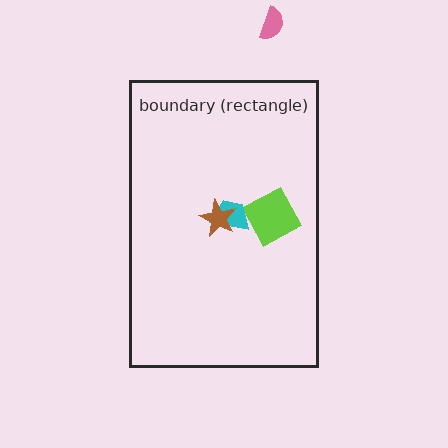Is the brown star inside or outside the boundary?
Inside.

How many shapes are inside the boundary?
3 inside, 1 outside.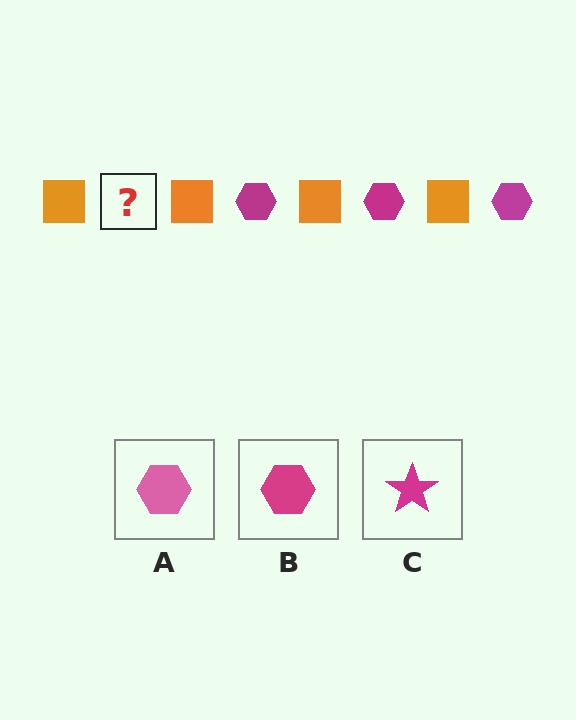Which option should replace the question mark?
Option B.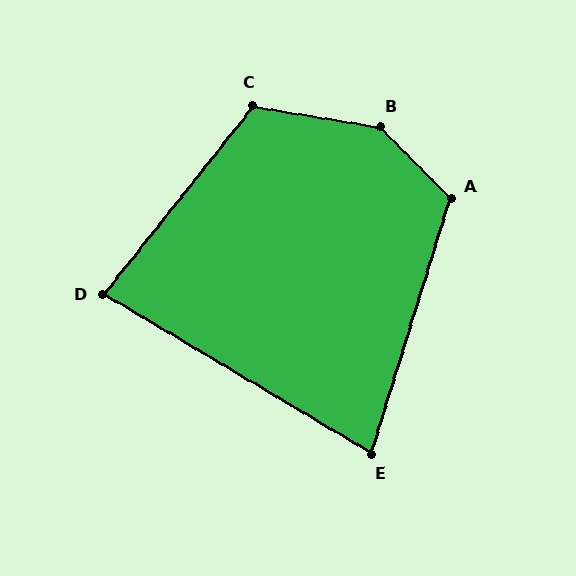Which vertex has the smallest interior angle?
E, at approximately 77 degrees.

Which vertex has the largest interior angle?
B, at approximately 144 degrees.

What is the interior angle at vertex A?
Approximately 118 degrees (obtuse).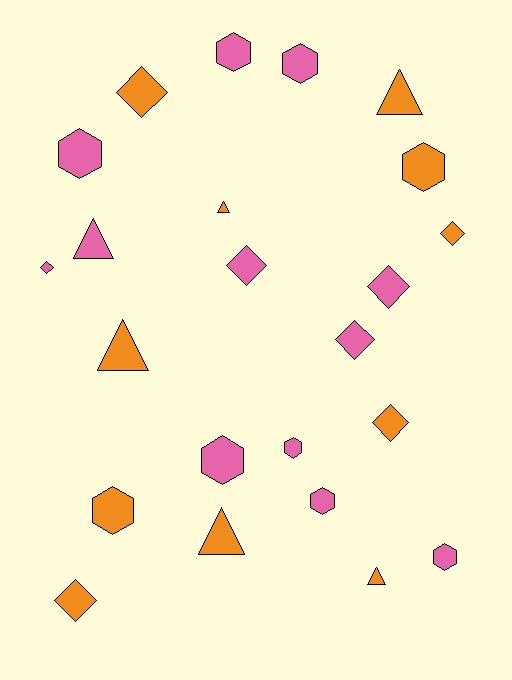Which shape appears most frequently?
Hexagon, with 9 objects.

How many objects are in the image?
There are 23 objects.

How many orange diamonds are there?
There are 4 orange diamonds.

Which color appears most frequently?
Pink, with 12 objects.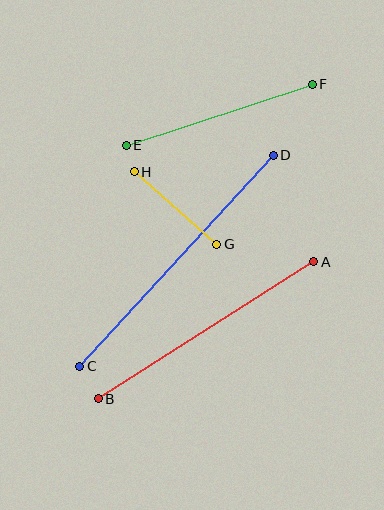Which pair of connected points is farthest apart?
Points C and D are farthest apart.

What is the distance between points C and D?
The distance is approximately 286 pixels.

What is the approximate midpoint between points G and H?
The midpoint is at approximately (176, 208) pixels.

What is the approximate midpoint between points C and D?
The midpoint is at approximately (176, 261) pixels.